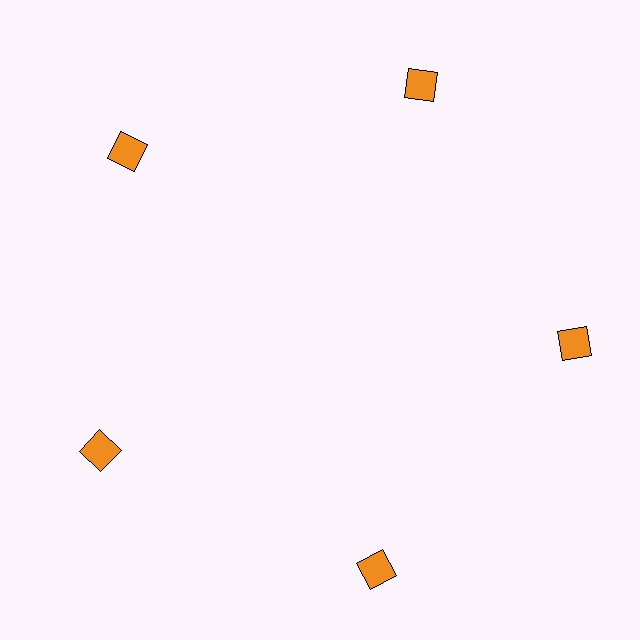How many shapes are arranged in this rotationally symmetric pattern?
There are 5 shapes, arranged in 5 groups of 1.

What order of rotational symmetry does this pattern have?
This pattern has 5-fold rotational symmetry.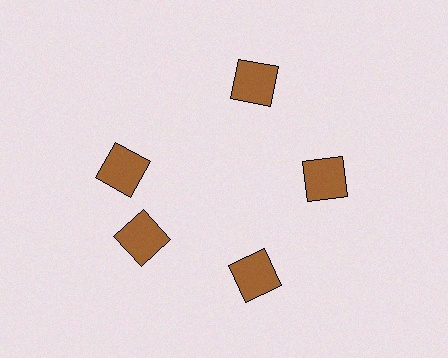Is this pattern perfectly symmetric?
No. The 5 brown squares are arranged in a ring, but one element near the 10 o'clock position is rotated out of alignment along the ring, breaking the 5-fold rotational symmetry.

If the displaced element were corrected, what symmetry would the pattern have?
It would have 5-fold rotational symmetry — the pattern would map onto itself every 72 degrees.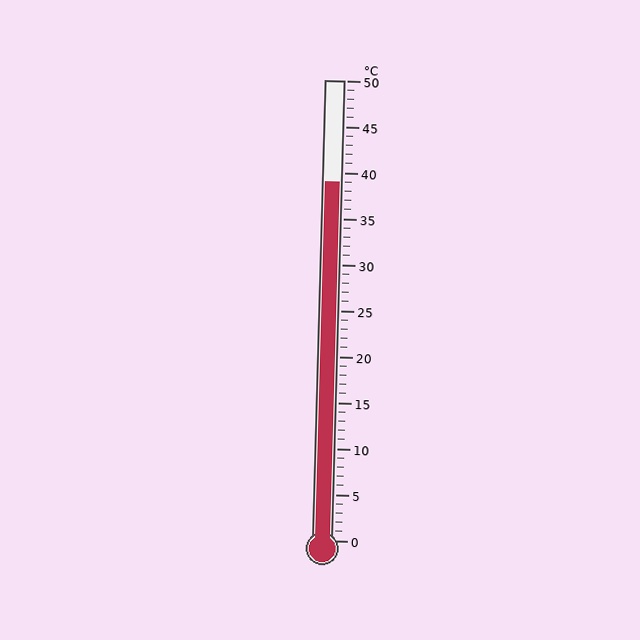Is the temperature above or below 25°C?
The temperature is above 25°C.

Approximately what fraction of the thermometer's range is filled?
The thermometer is filled to approximately 80% of its range.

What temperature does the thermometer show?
The thermometer shows approximately 39°C.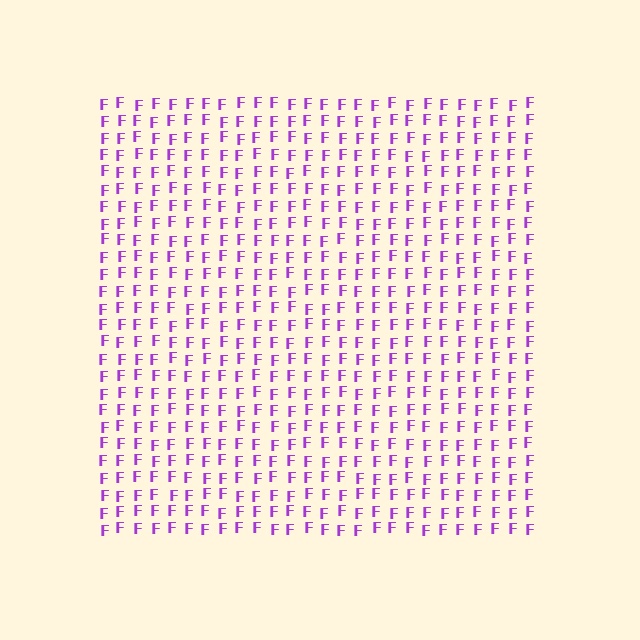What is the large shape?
The large shape is a square.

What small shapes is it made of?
It is made of small letter F's.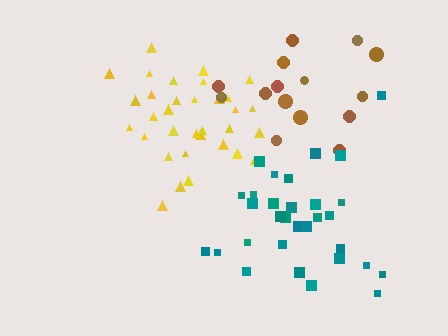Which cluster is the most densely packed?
Yellow.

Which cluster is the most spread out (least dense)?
Brown.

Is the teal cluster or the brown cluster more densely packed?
Teal.